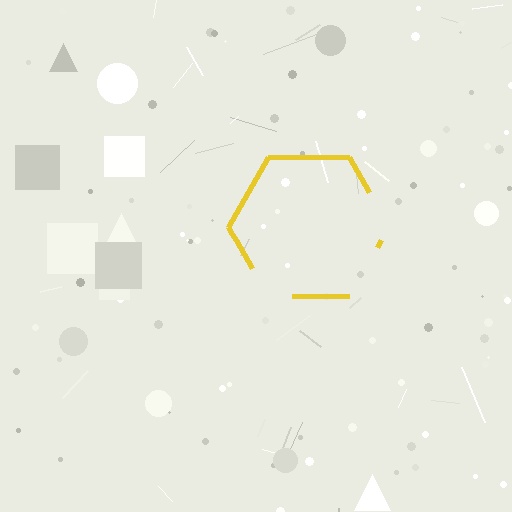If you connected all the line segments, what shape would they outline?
They would outline a hexagon.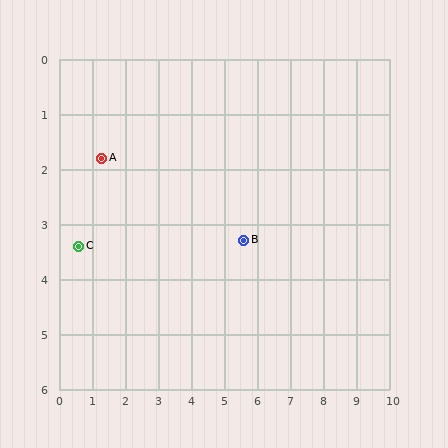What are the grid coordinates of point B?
Point B is at approximately (5.6, 3.3).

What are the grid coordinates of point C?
Point C is at approximately (0.6, 3.4).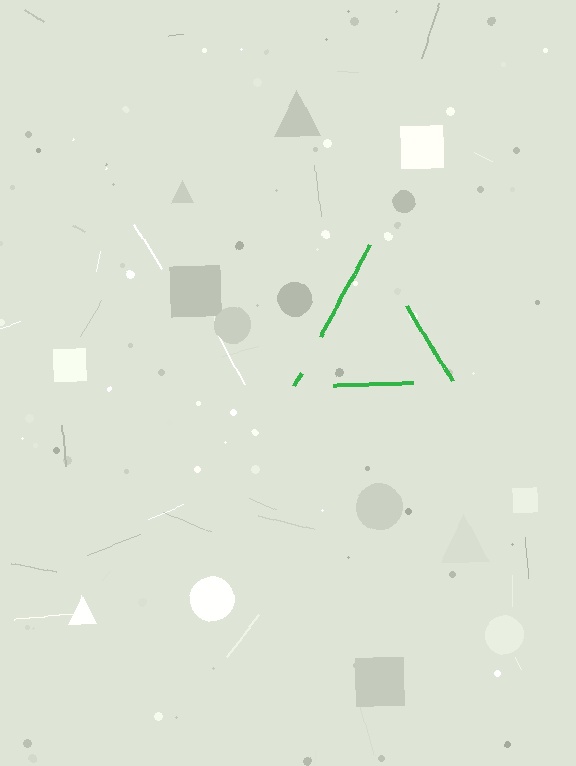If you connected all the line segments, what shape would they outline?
They would outline a triangle.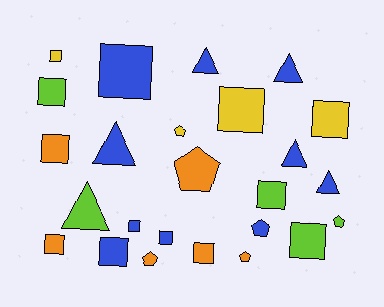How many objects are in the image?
There are 25 objects.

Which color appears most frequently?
Blue, with 10 objects.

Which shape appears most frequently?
Square, with 13 objects.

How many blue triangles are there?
There are 5 blue triangles.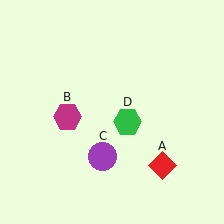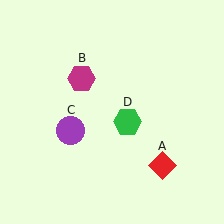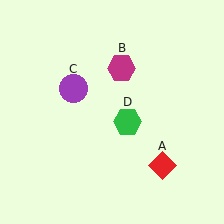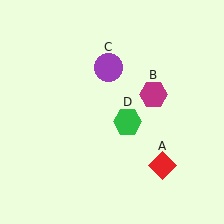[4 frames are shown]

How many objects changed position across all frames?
2 objects changed position: magenta hexagon (object B), purple circle (object C).